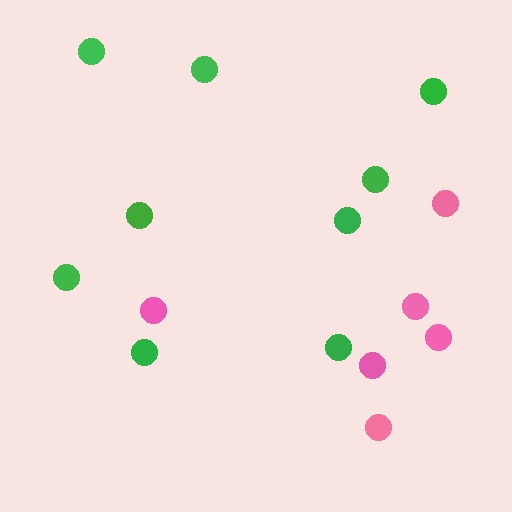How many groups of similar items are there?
There are 2 groups: one group of green circles (9) and one group of pink circles (6).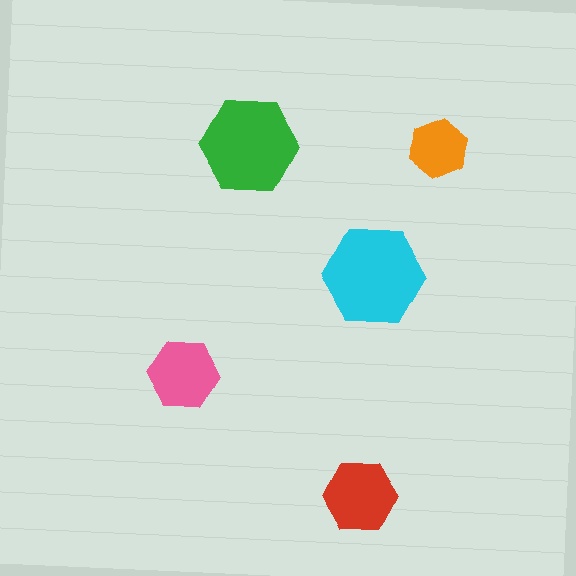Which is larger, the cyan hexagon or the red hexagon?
The cyan one.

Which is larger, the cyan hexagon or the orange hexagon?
The cyan one.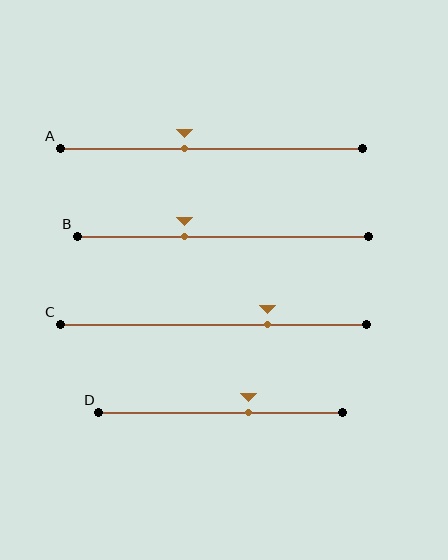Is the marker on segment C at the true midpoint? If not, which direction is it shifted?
No, the marker on segment C is shifted to the right by about 18% of the segment length.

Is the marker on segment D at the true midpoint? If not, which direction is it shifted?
No, the marker on segment D is shifted to the right by about 11% of the segment length.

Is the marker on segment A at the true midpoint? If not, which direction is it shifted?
No, the marker on segment A is shifted to the left by about 9% of the segment length.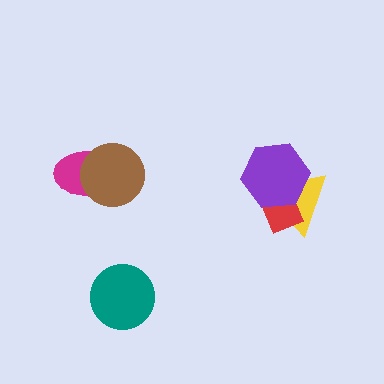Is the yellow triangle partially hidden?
Yes, it is partially covered by another shape.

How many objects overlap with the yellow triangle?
2 objects overlap with the yellow triangle.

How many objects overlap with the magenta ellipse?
1 object overlaps with the magenta ellipse.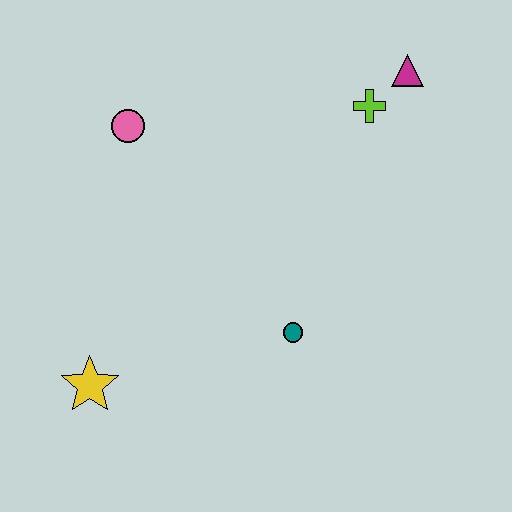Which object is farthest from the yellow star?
The magenta triangle is farthest from the yellow star.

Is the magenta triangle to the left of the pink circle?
No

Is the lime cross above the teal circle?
Yes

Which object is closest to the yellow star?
The teal circle is closest to the yellow star.